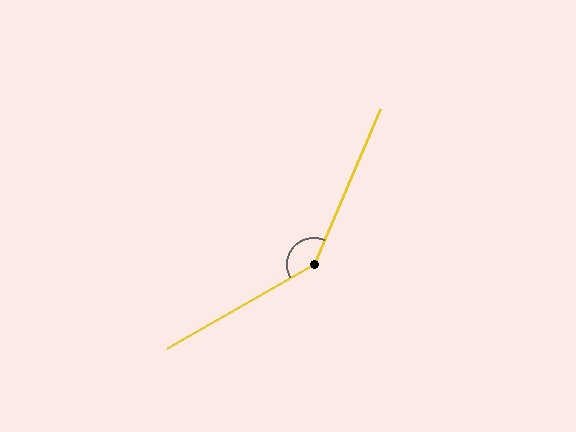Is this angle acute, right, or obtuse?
It is obtuse.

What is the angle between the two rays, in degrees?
Approximately 143 degrees.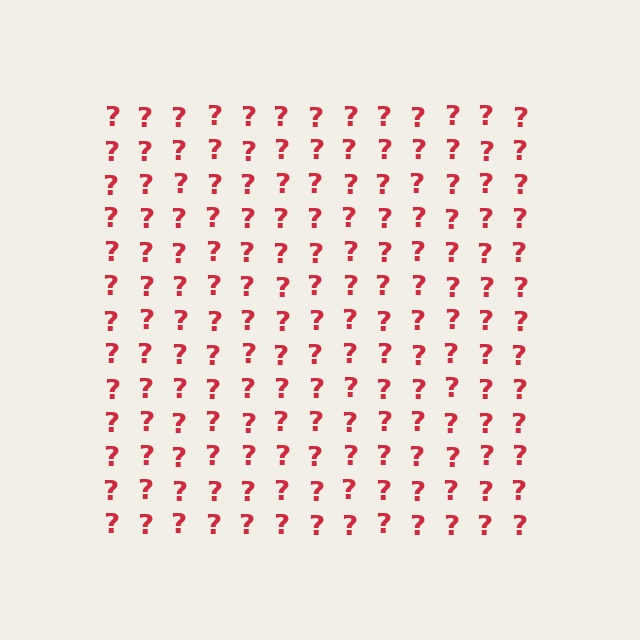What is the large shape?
The large shape is a square.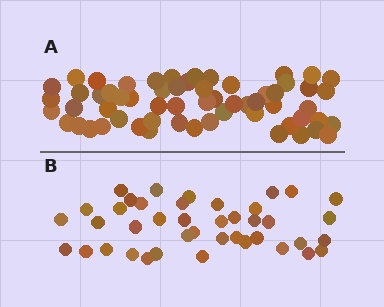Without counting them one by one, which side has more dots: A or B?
Region A (the top region) has more dots.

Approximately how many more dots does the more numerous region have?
Region A has approximately 20 more dots than region B.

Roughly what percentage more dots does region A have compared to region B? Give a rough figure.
About 45% more.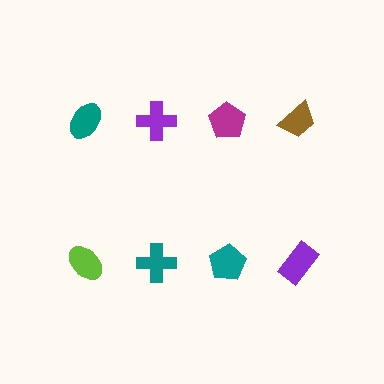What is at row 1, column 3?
A magenta pentagon.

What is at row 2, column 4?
A purple rectangle.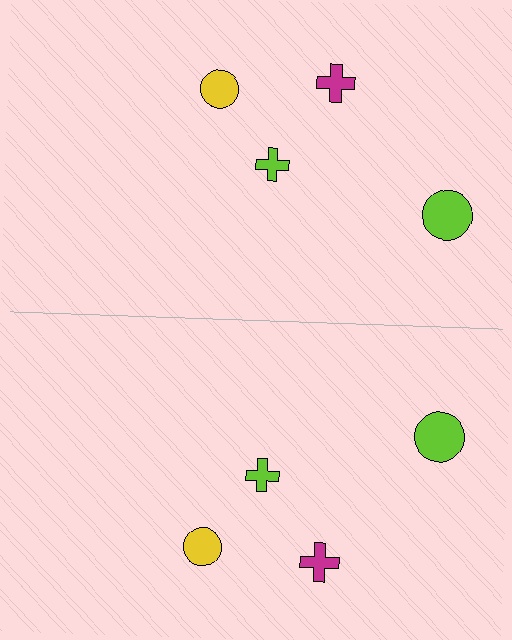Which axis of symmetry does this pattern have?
The pattern has a horizontal axis of symmetry running through the center of the image.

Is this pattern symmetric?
Yes, this pattern has bilateral (reflection) symmetry.